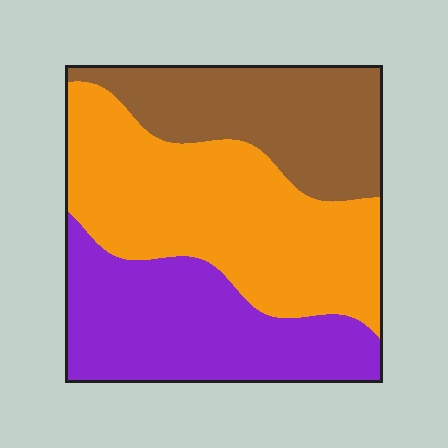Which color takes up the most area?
Orange, at roughly 40%.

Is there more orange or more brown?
Orange.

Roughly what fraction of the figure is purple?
Purple takes up about one third (1/3) of the figure.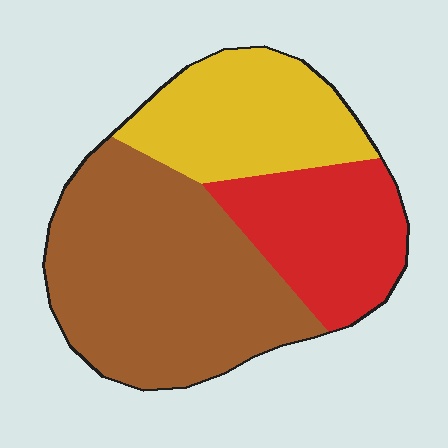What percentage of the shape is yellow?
Yellow takes up about one quarter (1/4) of the shape.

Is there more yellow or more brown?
Brown.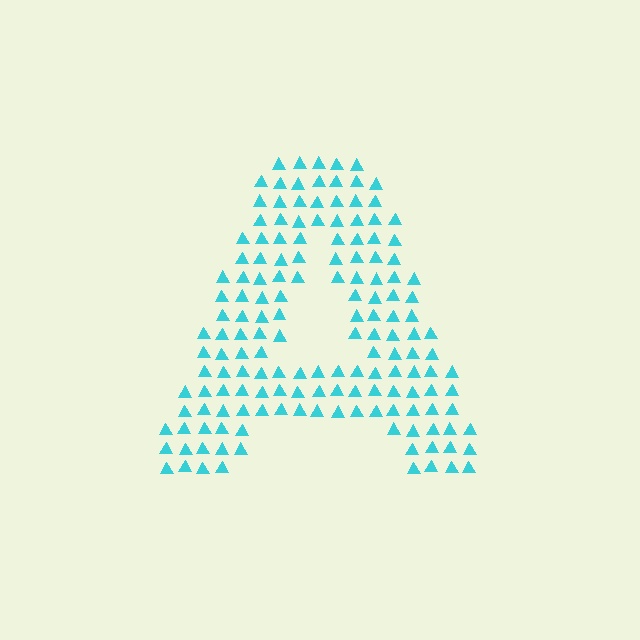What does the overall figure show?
The overall figure shows the letter A.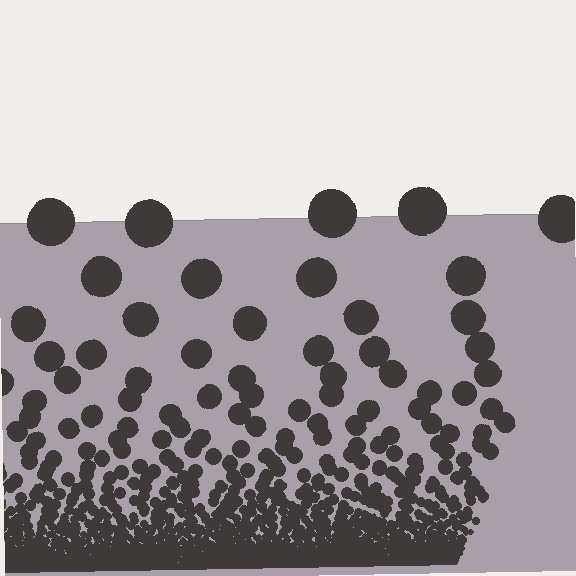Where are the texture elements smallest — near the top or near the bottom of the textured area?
Near the bottom.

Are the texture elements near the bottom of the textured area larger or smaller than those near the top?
Smaller. The gradient is inverted — elements near the bottom are smaller and denser.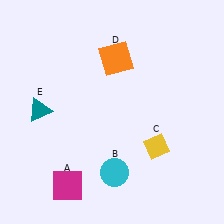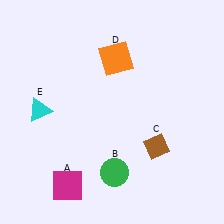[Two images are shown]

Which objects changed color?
B changed from cyan to green. C changed from yellow to brown. E changed from teal to cyan.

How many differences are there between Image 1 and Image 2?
There are 3 differences between the two images.